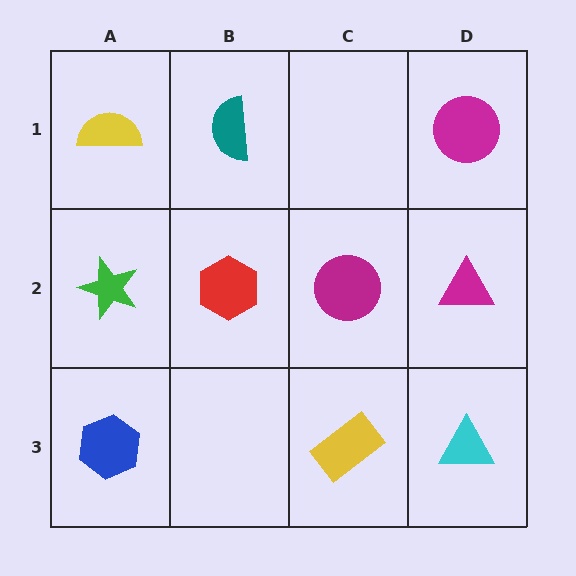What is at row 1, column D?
A magenta circle.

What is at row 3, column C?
A yellow rectangle.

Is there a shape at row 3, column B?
No, that cell is empty.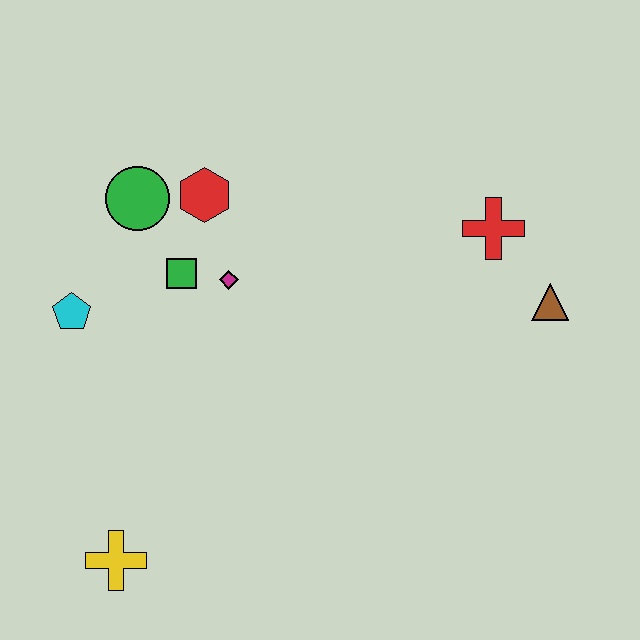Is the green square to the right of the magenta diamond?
No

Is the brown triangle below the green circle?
Yes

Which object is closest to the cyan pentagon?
The green square is closest to the cyan pentagon.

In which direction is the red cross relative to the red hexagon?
The red cross is to the right of the red hexagon.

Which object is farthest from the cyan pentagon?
The brown triangle is farthest from the cyan pentagon.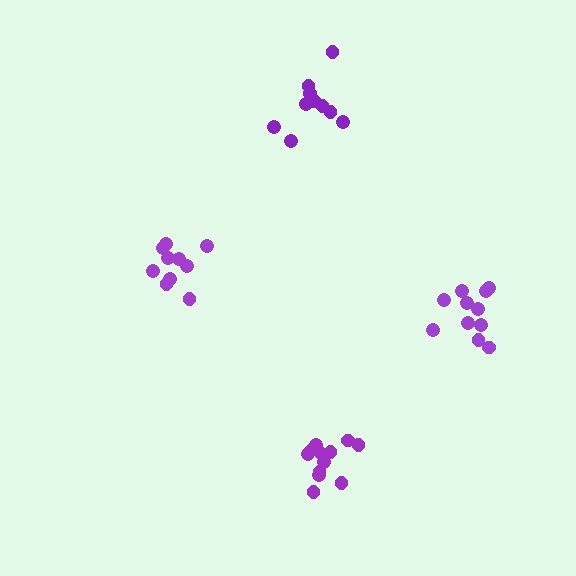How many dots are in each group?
Group 1: 12 dots, Group 2: 10 dots, Group 3: 10 dots, Group 4: 11 dots (43 total).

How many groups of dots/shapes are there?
There are 4 groups.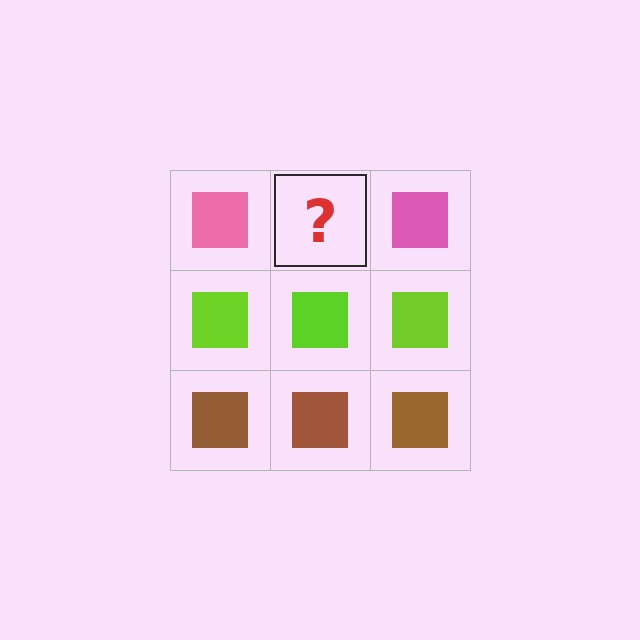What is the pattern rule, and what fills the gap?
The rule is that each row has a consistent color. The gap should be filled with a pink square.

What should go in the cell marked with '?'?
The missing cell should contain a pink square.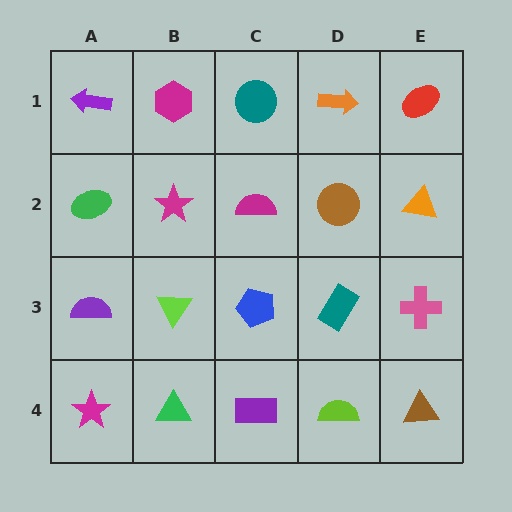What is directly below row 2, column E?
A pink cross.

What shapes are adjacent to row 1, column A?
A green ellipse (row 2, column A), a magenta hexagon (row 1, column B).